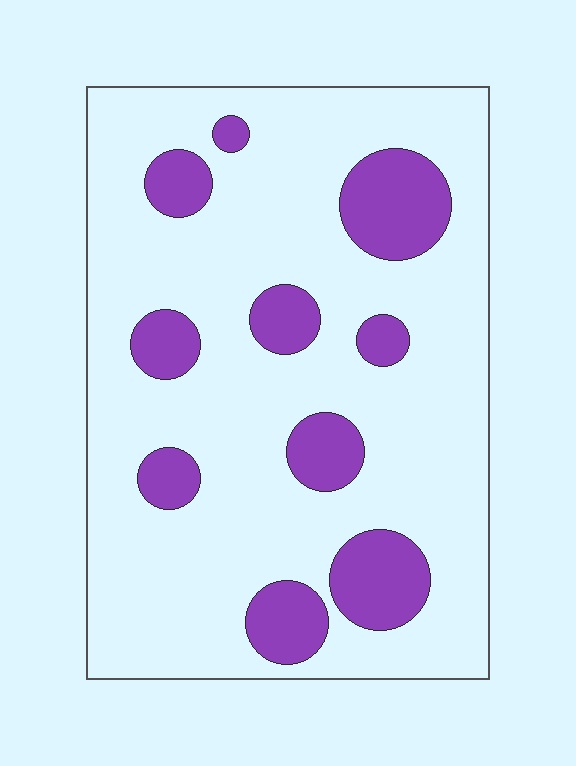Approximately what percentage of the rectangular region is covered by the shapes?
Approximately 20%.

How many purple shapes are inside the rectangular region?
10.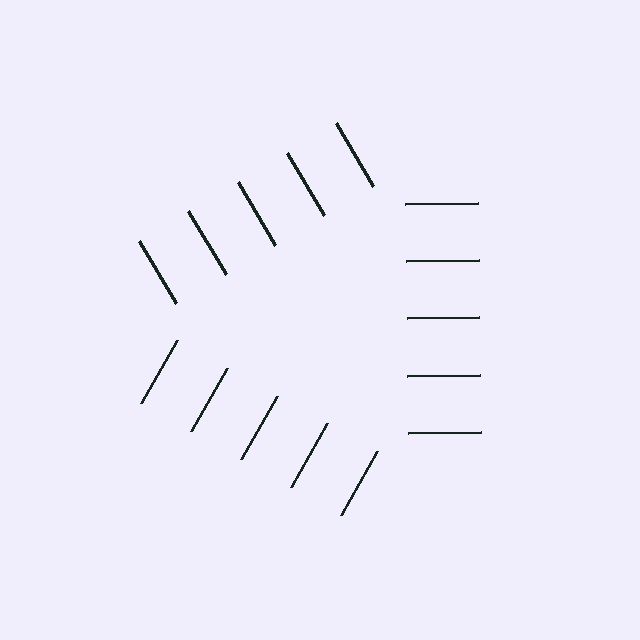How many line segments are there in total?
15 — 5 along each of the 3 edges.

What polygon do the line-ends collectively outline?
An illusory triangle — the line segments terminate on its edges but no continuous stroke is drawn.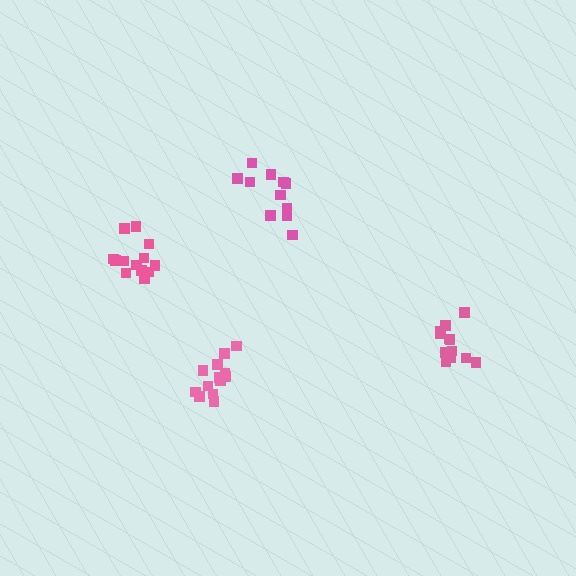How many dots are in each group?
Group 1: 13 dots, Group 2: 13 dots, Group 3: 11 dots, Group 4: 13 dots (50 total).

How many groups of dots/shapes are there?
There are 4 groups.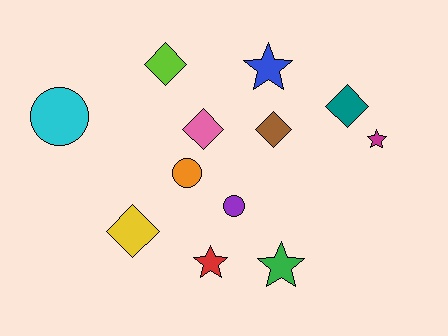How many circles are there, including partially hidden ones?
There are 3 circles.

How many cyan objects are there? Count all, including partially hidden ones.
There is 1 cyan object.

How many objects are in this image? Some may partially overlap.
There are 12 objects.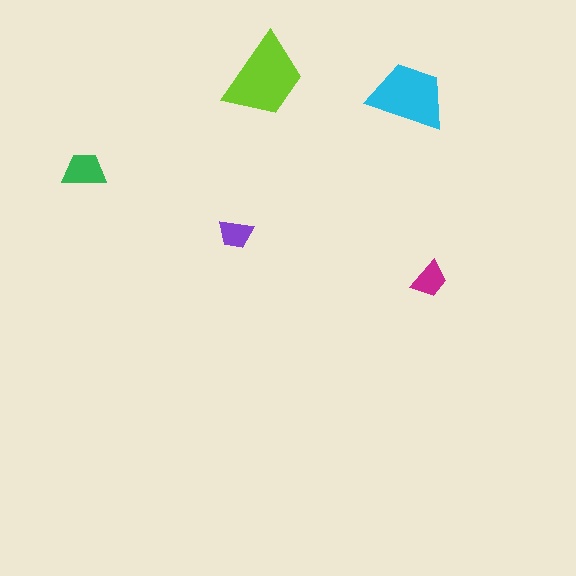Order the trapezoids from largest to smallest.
the lime one, the cyan one, the green one, the magenta one, the purple one.